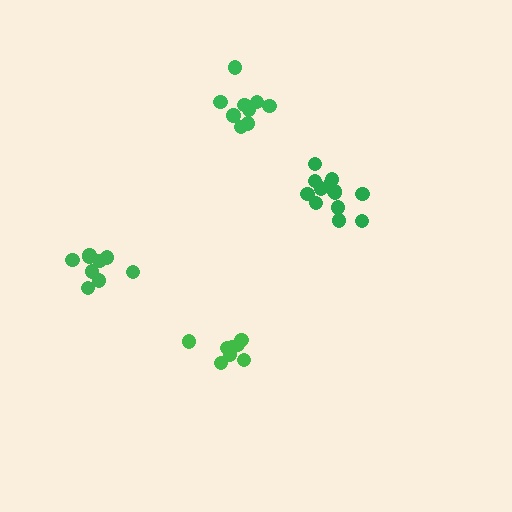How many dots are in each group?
Group 1: 9 dots, Group 2: 8 dots, Group 3: 9 dots, Group 4: 13 dots (39 total).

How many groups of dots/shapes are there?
There are 4 groups.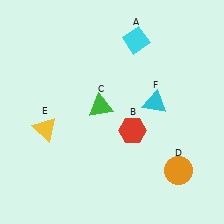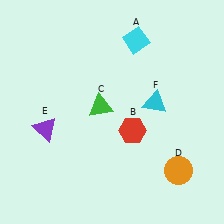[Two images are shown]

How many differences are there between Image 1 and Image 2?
There is 1 difference between the two images.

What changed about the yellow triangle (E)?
In Image 1, E is yellow. In Image 2, it changed to purple.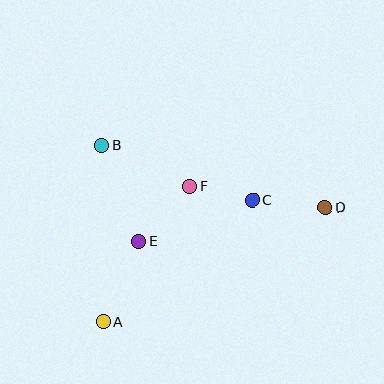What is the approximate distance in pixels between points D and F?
The distance between D and F is approximately 137 pixels.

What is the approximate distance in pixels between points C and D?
The distance between C and D is approximately 73 pixels.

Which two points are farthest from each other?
Points A and D are farthest from each other.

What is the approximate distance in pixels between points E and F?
The distance between E and F is approximately 75 pixels.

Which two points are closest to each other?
Points C and F are closest to each other.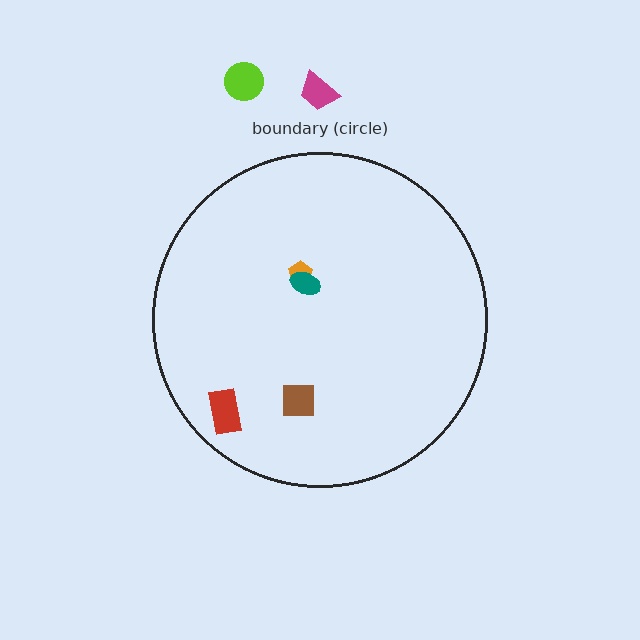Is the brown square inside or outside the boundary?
Inside.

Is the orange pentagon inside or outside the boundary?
Inside.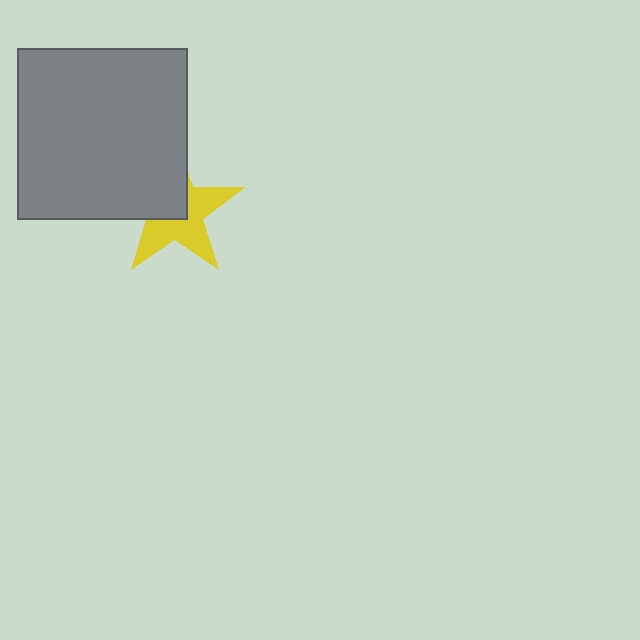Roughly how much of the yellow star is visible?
About half of it is visible (roughly 55%).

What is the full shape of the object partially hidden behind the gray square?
The partially hidden object is a yellow star.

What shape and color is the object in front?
The object in front is a gray square.